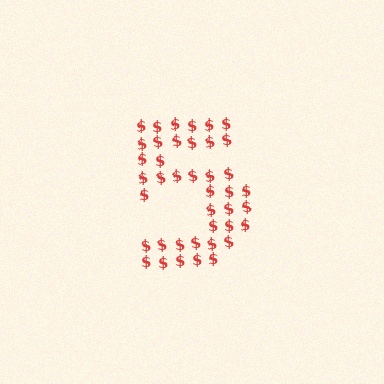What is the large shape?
The large shape is the digit 5.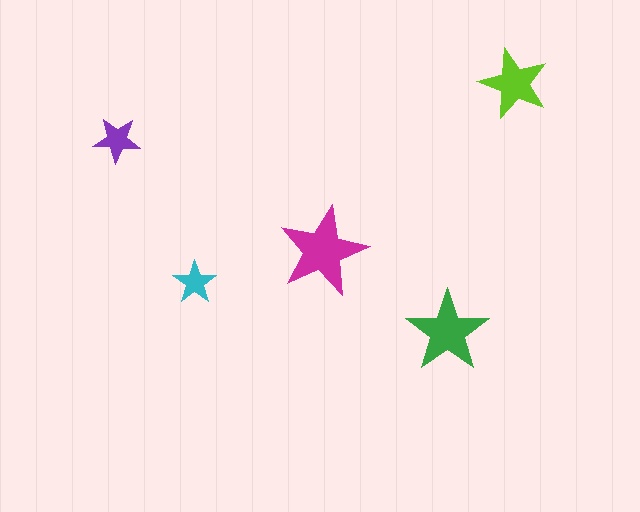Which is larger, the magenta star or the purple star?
The magenta one.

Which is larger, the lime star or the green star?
The green one.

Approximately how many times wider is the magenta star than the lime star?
About 1.5 times wider.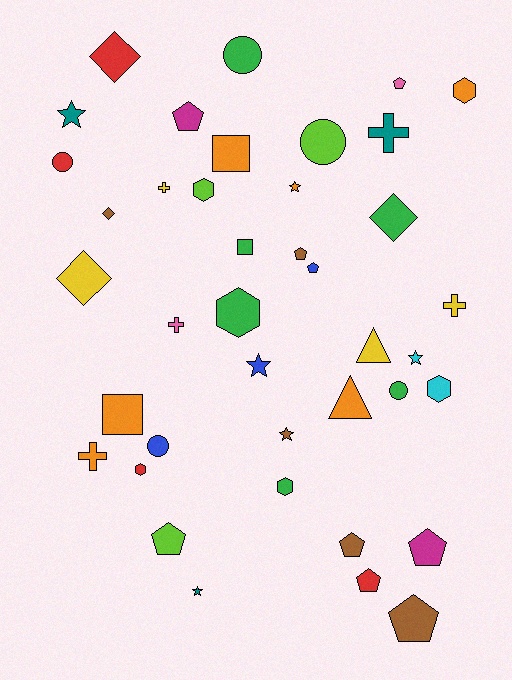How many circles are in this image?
There are 5 circles.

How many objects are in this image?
There are 40 objects.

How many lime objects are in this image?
There are 3 lime objects.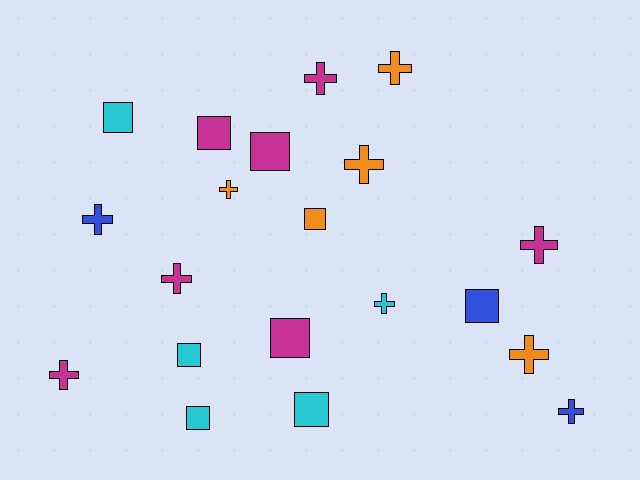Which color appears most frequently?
Magenta, with 7 objects.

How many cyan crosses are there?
There is 1 cyan cross.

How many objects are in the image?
There are 20 objects.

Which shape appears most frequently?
Cross, with 11 objects.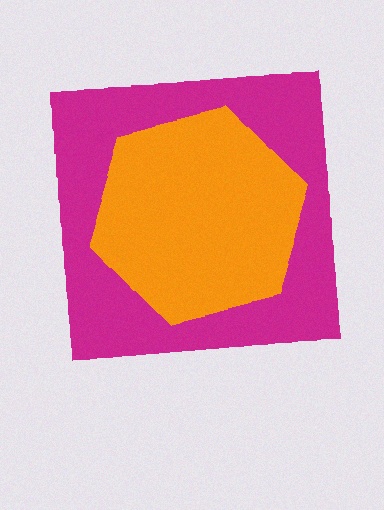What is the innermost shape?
The orange hexagon.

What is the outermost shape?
The magenta square.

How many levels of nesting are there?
2.